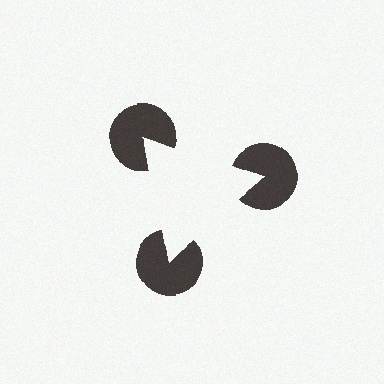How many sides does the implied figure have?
3 sides.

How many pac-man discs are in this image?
There are 3 — one at each vertex of the illusory triangle.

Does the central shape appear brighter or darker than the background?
It typically appears slightly brighter than the background, even though no actual brightness change is drawn.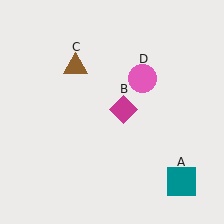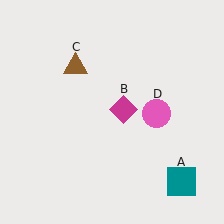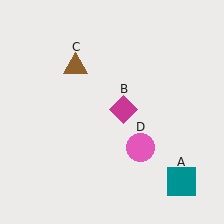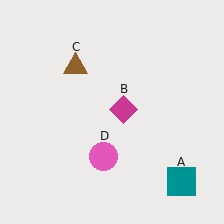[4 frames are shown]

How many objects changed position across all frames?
1 object changed position: pink circle (object D).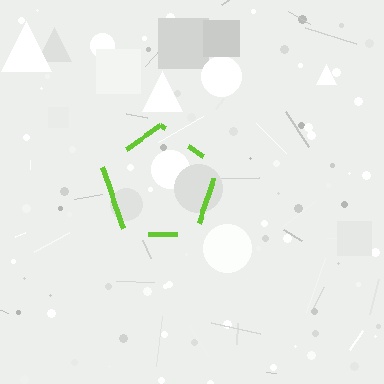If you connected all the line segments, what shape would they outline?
They would outline a pentagon.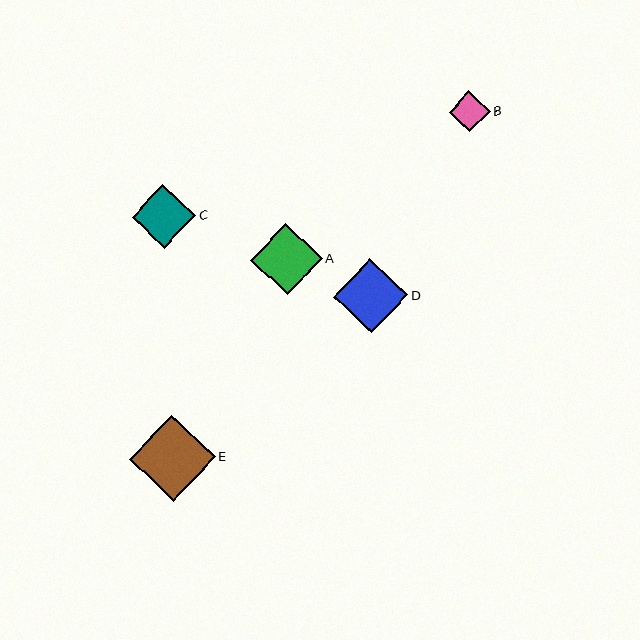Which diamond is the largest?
Diamond E is the largest with a size of approximately 86 pixels.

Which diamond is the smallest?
Diamond B is the smallest with a size of approximately 40 pixels.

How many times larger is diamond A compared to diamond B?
Diamond A is approximately 1.8 times the size of diamond B.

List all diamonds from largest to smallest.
From largest to smallest: E, D, A, C, B.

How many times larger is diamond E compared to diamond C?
Diamond E is approximately 1.3 times the size of diamond C.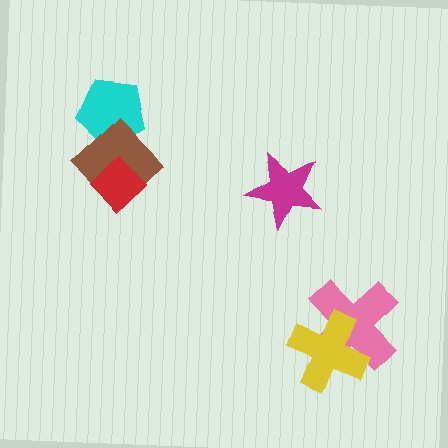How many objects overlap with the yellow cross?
1 object overlaps with the yellow cross.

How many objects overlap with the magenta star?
0 objects overlap with the magenta star.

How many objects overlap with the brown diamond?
2 objects overlap with the brown diamond.